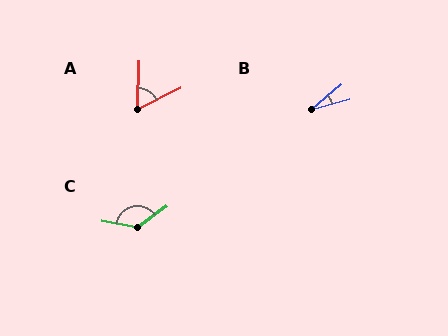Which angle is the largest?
C, at approximately 135 degrees.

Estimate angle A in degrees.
Approximately 62 degrees.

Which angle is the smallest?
B, at approximately 24 degrees.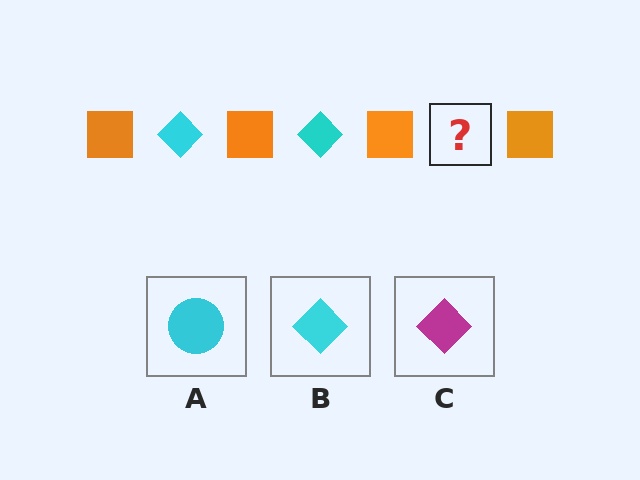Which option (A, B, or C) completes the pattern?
B.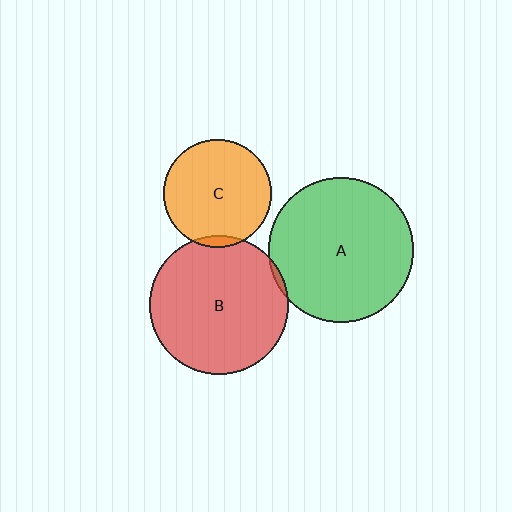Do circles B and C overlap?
Yes.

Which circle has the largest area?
Circle A (green).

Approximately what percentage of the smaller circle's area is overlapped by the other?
Approximately 5%.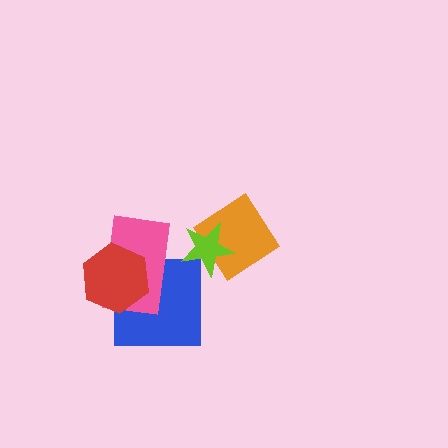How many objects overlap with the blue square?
2 objects overlap with the blue square.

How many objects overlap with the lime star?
1 object overlaps with the lime star.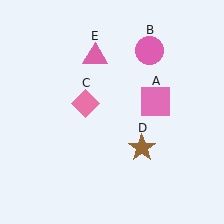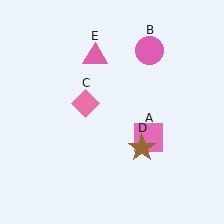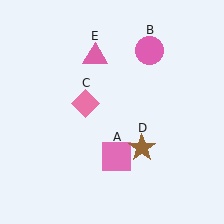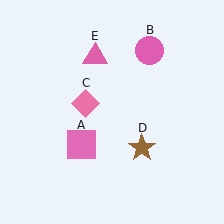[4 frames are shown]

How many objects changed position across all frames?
1 object changed position: pink square (object A).